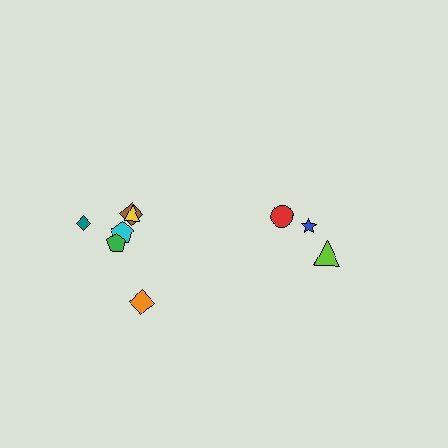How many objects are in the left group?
There are 6 objects.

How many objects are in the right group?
There are 3 objects.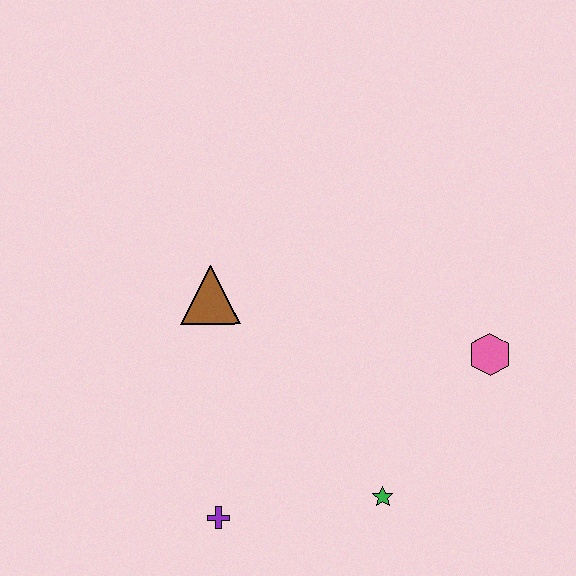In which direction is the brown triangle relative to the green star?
The brown triangle is above the green star.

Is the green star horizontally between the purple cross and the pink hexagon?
Yes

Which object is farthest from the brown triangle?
The pink hexagon is farthest from the brown triangle.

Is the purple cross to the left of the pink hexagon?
Yes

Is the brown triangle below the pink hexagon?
No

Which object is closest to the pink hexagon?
The green star is closest to the pink hexagon.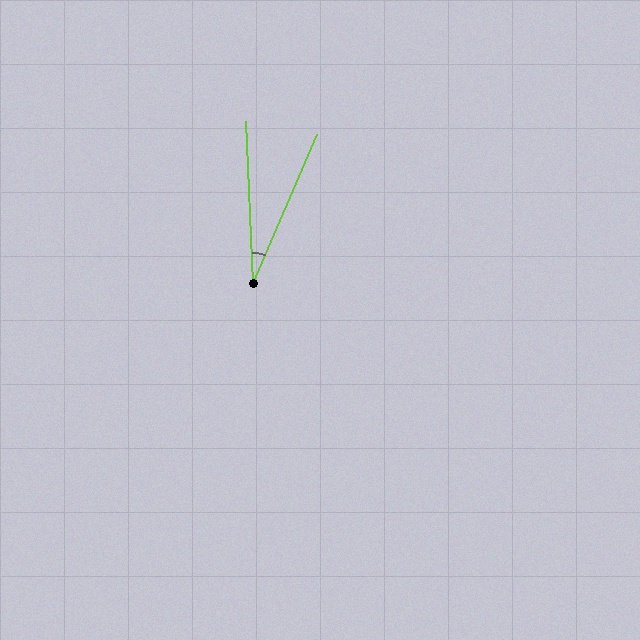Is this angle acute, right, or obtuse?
It is acute.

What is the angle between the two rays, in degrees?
Approximately 25 degrees.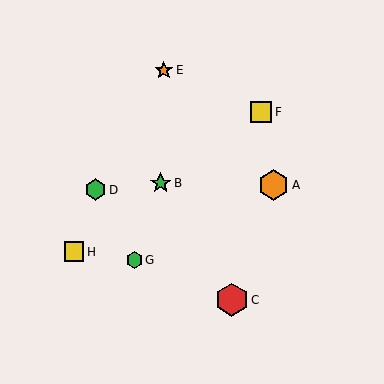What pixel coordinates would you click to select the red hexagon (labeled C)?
Click at (232, 300) to select the red hexagon C.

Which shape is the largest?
The red hexagon (labeled C) is the largest.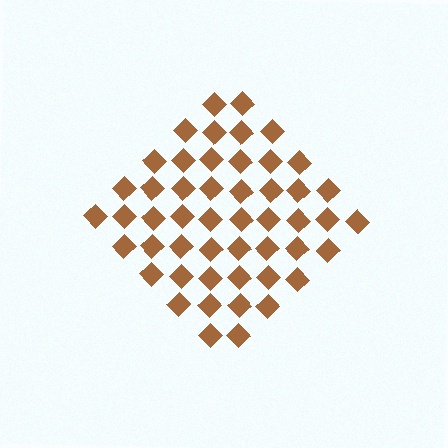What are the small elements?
The small elements are diamonds.